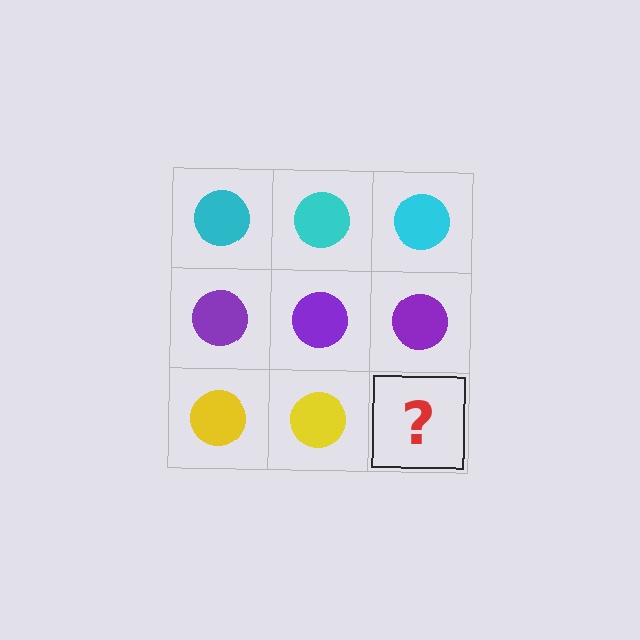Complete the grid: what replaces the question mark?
The question mark should be replaced with a yellow circle.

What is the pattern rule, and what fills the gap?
The rule is that each row has a consistent color. The gap should be filled with a yellow circle.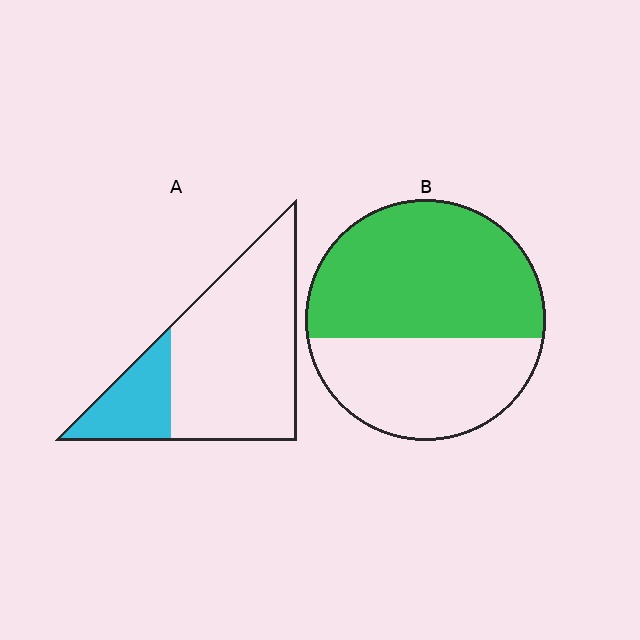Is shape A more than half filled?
No.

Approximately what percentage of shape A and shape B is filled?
A is approximately 25% and B is approximately 60%.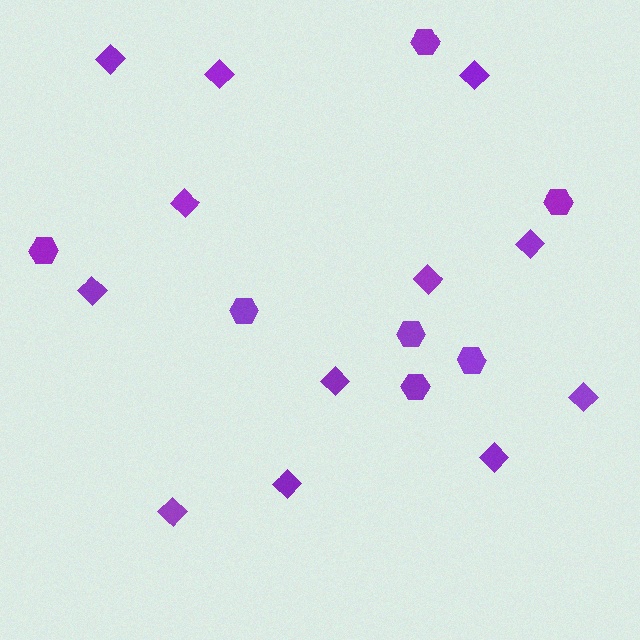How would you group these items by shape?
There are 2 groups: one group of hexagons (7) and one group of diamonds (12).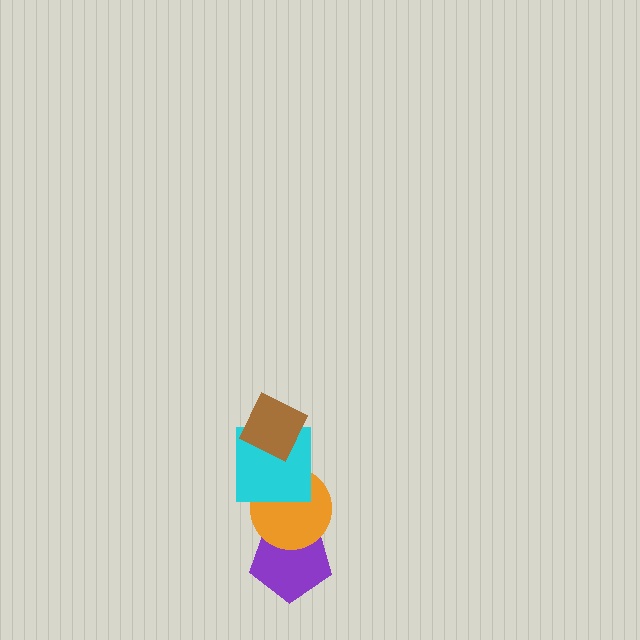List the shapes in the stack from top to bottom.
From top to bottom: the brown diamond, the cyan square, the orange circle, the purple pentagon.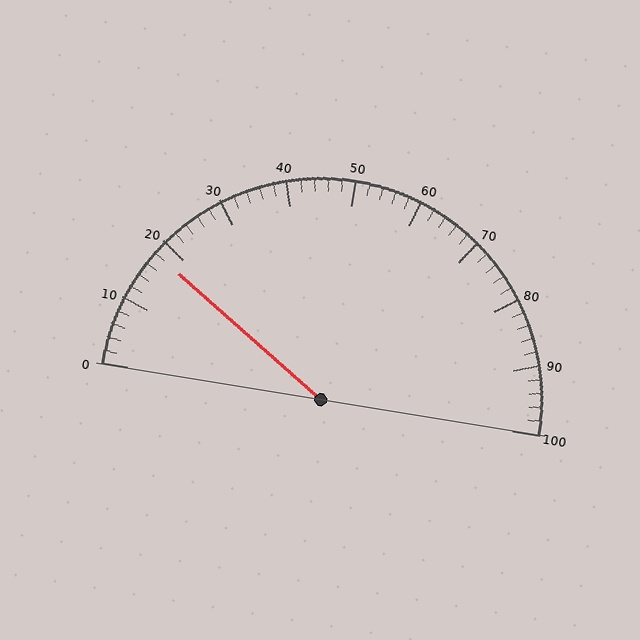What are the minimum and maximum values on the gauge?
The gauge ranges from 0 to 100.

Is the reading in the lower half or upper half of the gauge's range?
The reading is in the lower half of the range (0 to 100).